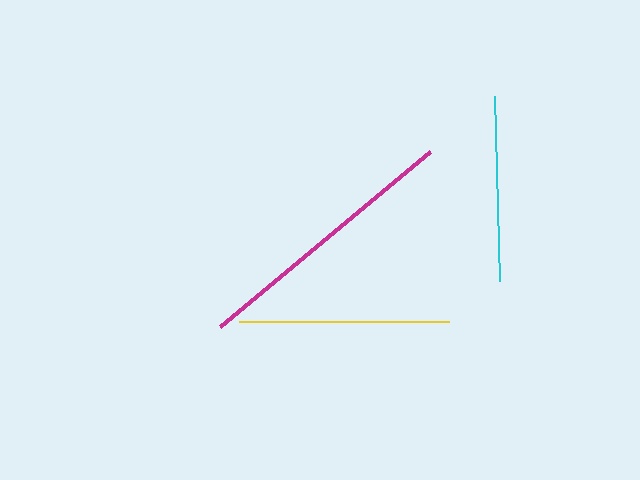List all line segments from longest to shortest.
From longest to shortest: magenta, yellow, cyan.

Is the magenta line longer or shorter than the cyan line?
The magenta line is longer than the cyan line.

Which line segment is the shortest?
The cyan line is the shortest at approximately 184 pixels.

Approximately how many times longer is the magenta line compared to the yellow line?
The magenta line is approximately 1.3 times the length of the yellow line.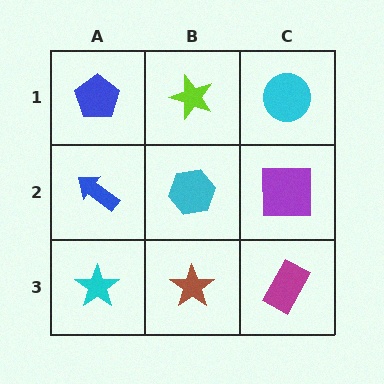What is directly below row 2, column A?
A cyan star.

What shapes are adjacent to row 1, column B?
A cyan hexagon (row 2, column B), a blue pentagon (row 1, column A), a cyan circle (row 1, column C).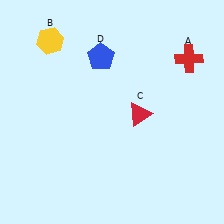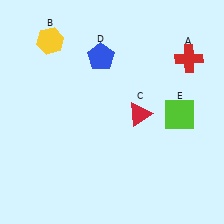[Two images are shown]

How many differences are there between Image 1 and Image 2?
There is 1 difference between the two images.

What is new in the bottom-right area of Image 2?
A lime square (E) was added in the bottom-right area of Image 2.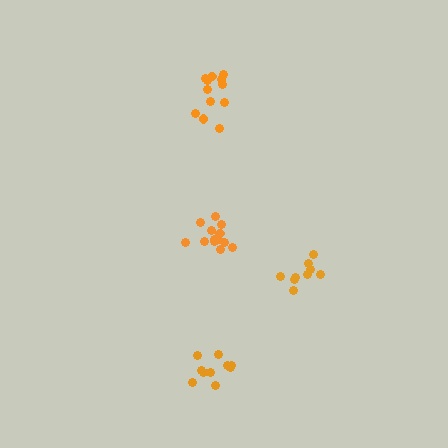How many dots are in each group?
Group 1: 10 dots, Group 2: 13 dots, Group 3: 10 dots, Group 4: 12 dots (45 total).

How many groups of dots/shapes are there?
There are 4 groups.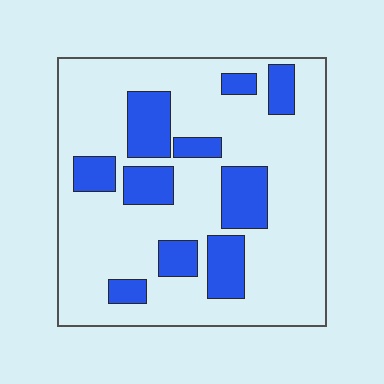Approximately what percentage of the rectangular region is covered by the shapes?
Approximately 25%.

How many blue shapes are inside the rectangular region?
10.